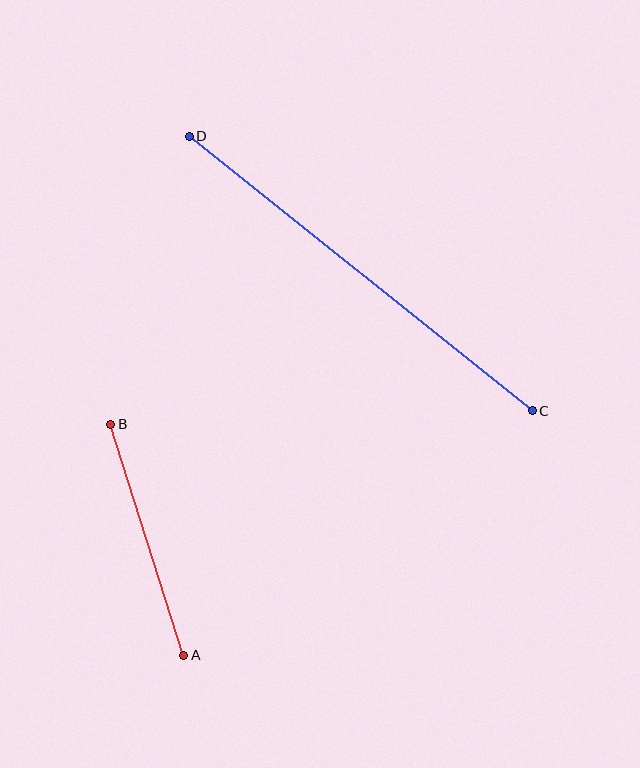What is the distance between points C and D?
The distance is approximately 439 pixels.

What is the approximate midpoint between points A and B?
The midpoint is at approximately (148, 540) pixels.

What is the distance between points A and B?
The distance is approximately 242 pixels.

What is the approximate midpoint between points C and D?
The midpoint is at approximately (361, 273) pixels.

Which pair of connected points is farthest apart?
Points C and D are farthest apart.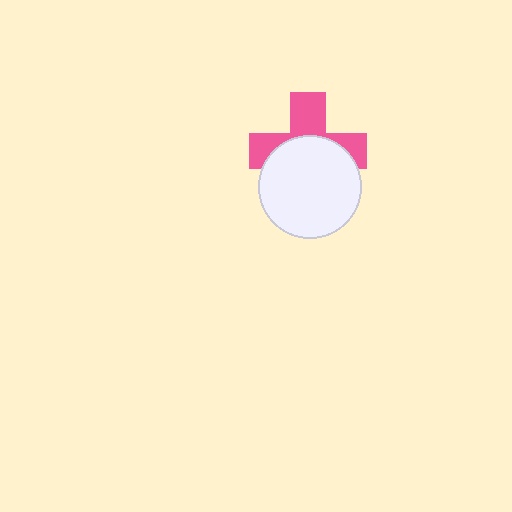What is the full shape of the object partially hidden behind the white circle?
The partially hidden object is a pink cross.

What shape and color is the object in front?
The object in front is a white circle.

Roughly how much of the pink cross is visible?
About half of it is visible (roughly 46%).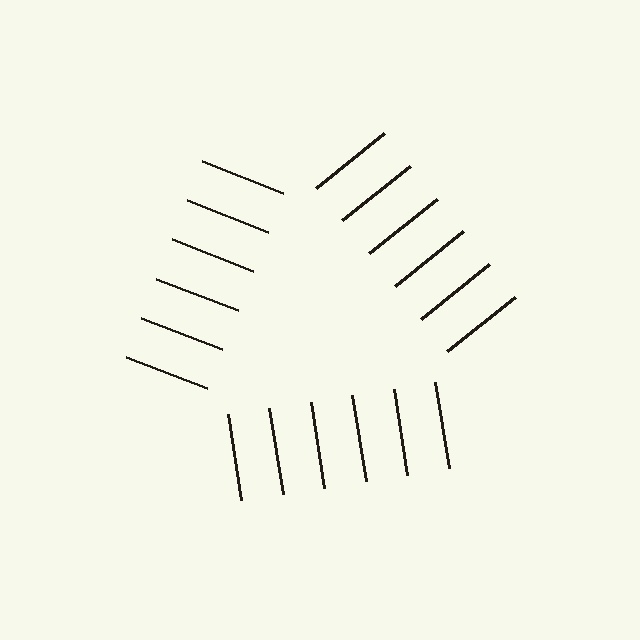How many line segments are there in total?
18 — 6 along each of the 3 edges.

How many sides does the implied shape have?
3 sides — the line-ends trace a triangle.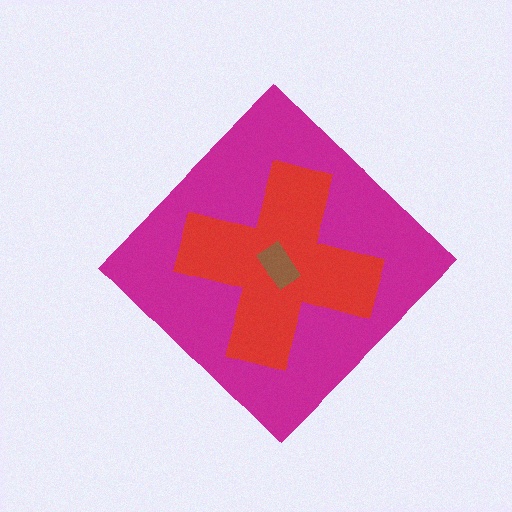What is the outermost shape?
The magenta diamond.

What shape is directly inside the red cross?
The brown rectangle.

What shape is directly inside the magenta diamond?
The red cross.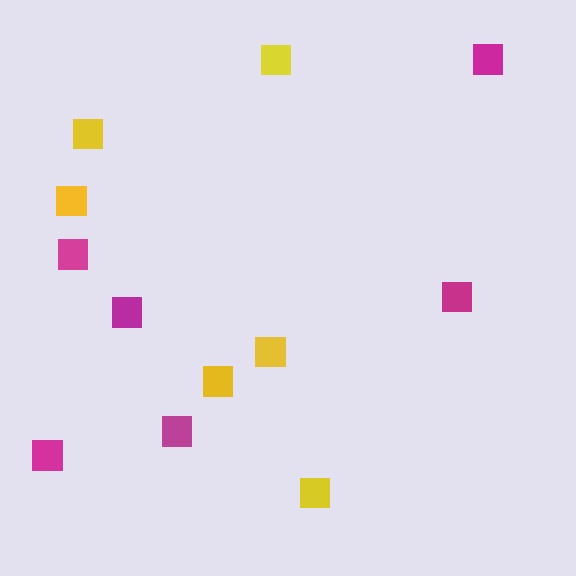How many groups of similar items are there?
There are 2 groups: one group of yellow squares (6) and one group of magenta squares (6).